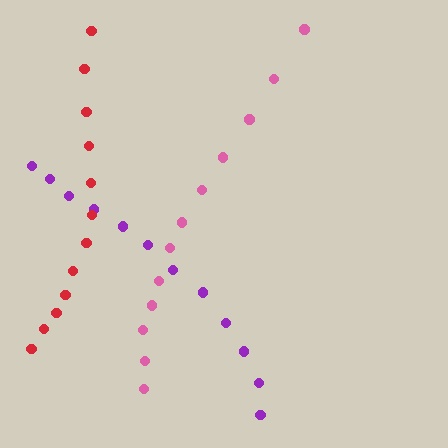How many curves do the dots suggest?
There are 3 distinct paths.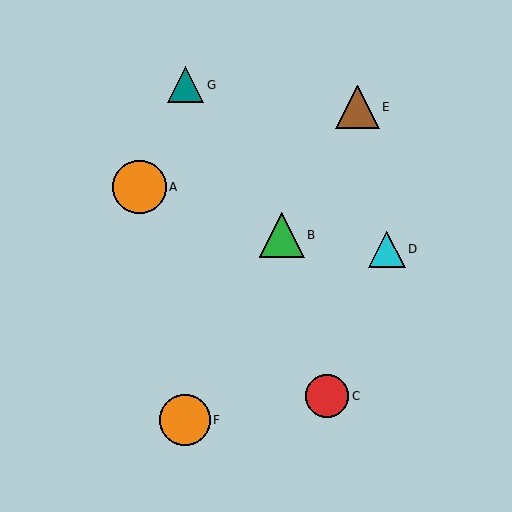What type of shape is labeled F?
Shape F is an orange circle.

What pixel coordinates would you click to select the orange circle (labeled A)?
Click at (139, 187) to select the orange circle A.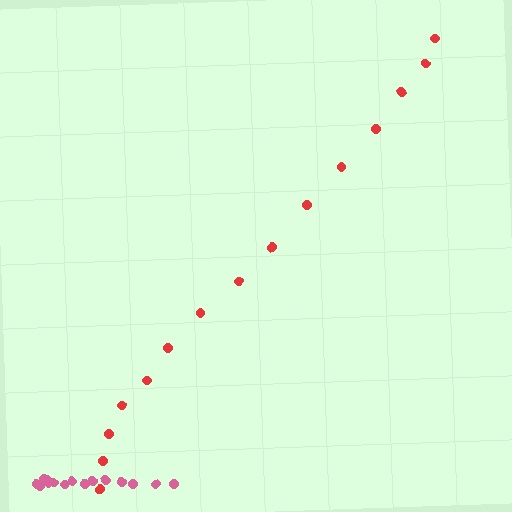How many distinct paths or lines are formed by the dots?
There are 2 distinct paths.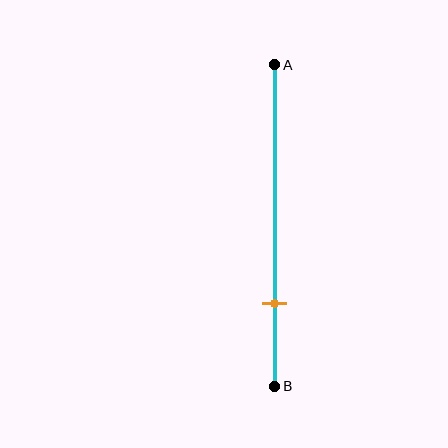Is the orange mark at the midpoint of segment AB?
No, the mark is at about 75% from A, not at the 50% midpoint.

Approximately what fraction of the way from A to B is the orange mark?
The orange mark is approximately 75% of the way from A to B.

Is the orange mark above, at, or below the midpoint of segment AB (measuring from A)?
The orange mark is below the midpoint of segment AB.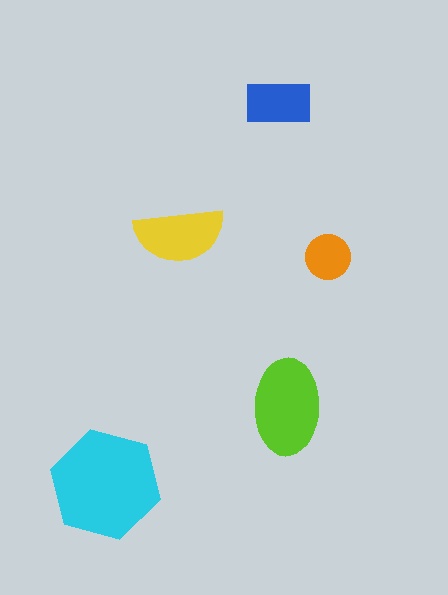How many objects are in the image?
There are 5 objects in the image.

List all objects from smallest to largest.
The orange circle, the blue rectangle, the yellow semicircle, the lime ellipse, the cyan hexagon.